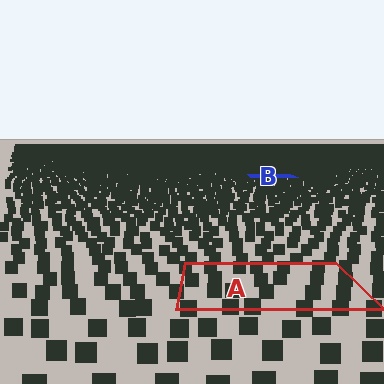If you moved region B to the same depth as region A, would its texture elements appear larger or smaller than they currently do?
They would appear larger. At a closer depth, the same texture elements are projected at a bigger on-screen size.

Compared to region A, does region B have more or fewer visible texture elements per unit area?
Region B has more texture elements per unit area — they are packed more densely because it is farther away.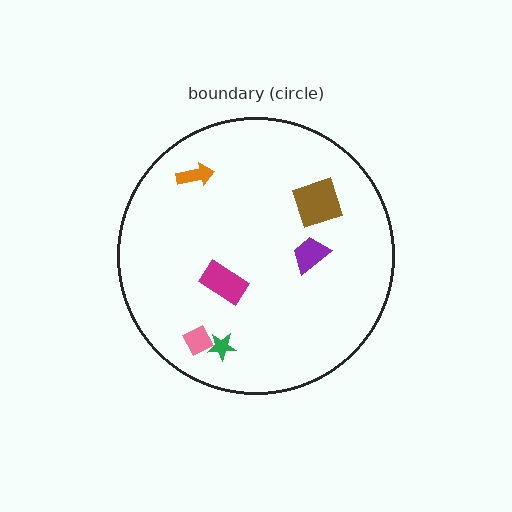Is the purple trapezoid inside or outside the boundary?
Inside.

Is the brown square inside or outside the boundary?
Inside.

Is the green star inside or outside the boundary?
Inside.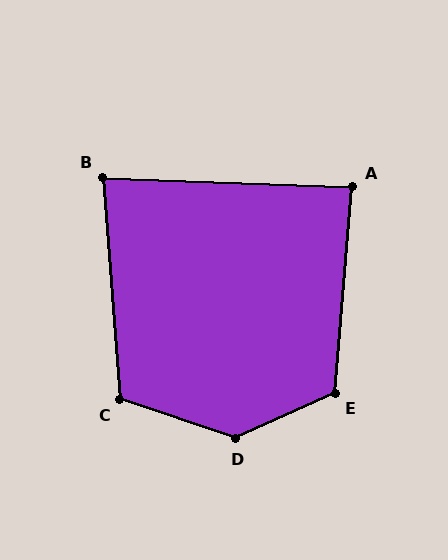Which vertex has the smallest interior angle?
B, at approximately 84 degrees.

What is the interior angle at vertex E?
Approximately 119 degrees (obtuse).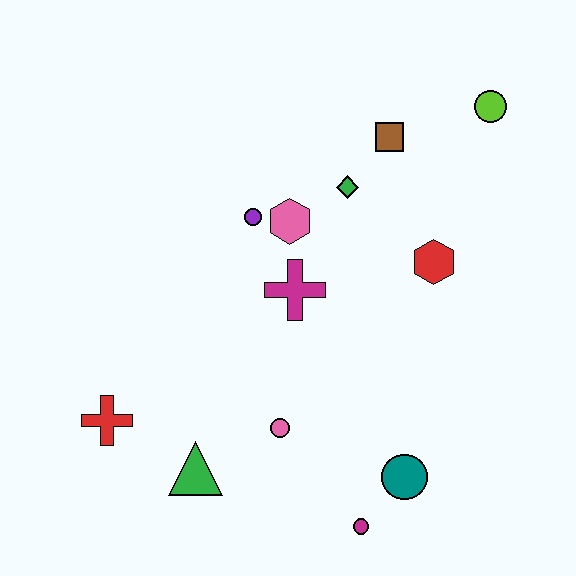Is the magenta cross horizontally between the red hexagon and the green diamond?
No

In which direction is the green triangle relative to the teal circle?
The green triangle is to the left of the teal circle.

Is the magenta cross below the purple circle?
Yes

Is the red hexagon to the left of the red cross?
No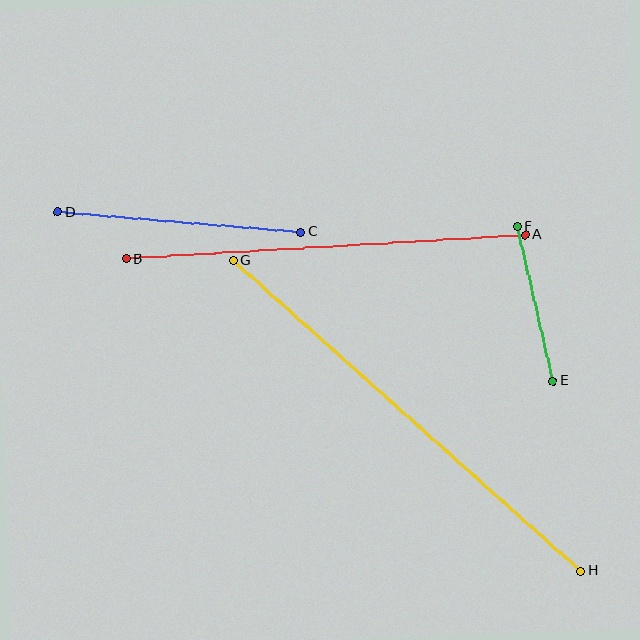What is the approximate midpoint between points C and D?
The midpoint is at approximately (179, 222) pixels.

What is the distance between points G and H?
The distance is approximately 466 pixels.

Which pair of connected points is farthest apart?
Points G and H are farthest apart.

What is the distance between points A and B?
The distance is approximately 400 pixels.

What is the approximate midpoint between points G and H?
The midpoint is at approximately (407, 416) pixels.